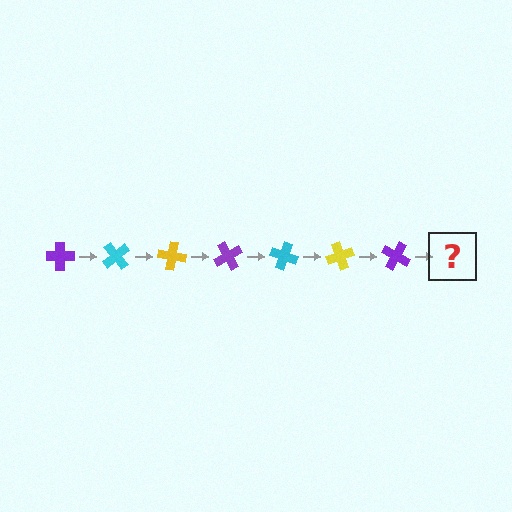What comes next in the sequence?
The next element should be a cyan cross, rotated 350 degrees from the start.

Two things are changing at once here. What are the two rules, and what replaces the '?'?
The two rules are that it rotates 50 degrees each step and the color cycles through purple, cyan, and yellow. The '?' should be a cyan cross, rotated 350 degrees from the start.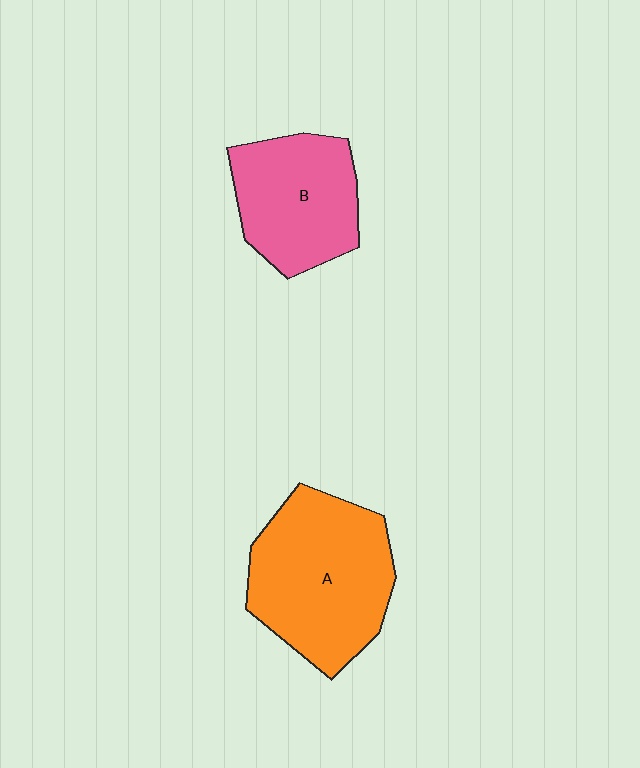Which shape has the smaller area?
Shape B (pink).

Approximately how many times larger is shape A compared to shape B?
Approximately 1.4 times.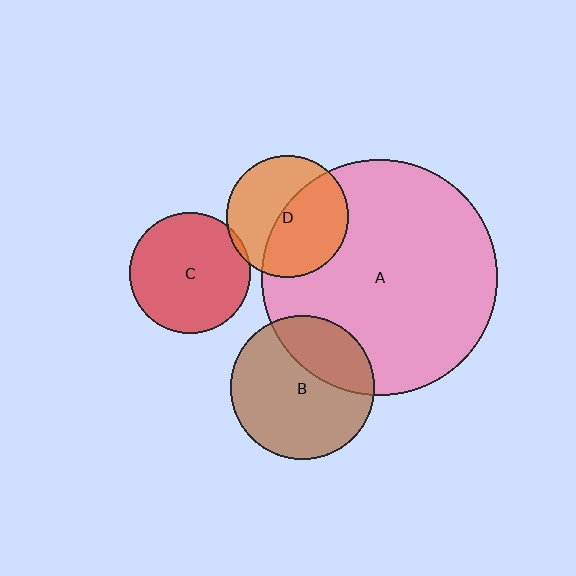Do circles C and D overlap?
Yes.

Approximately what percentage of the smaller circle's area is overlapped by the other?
Approximately 5%.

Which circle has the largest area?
Circle A (pink).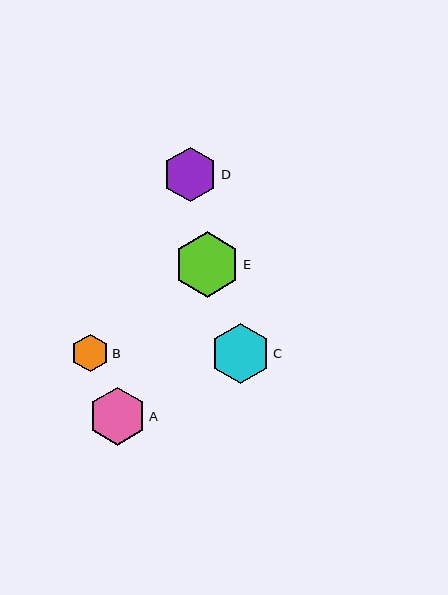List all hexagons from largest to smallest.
From largest to smallest: E, C, A, D, B.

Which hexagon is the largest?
Hexagon E is the largest with a size of approximately 65 pixels.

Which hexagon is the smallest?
Hexagon B is the smallest with a size of approximately 38 pixels.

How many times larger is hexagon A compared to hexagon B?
Hexagon A is approximately 1.5 times the size of hexagon B.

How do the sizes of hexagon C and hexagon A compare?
Hexagon C and hexagon A are approximately the same size.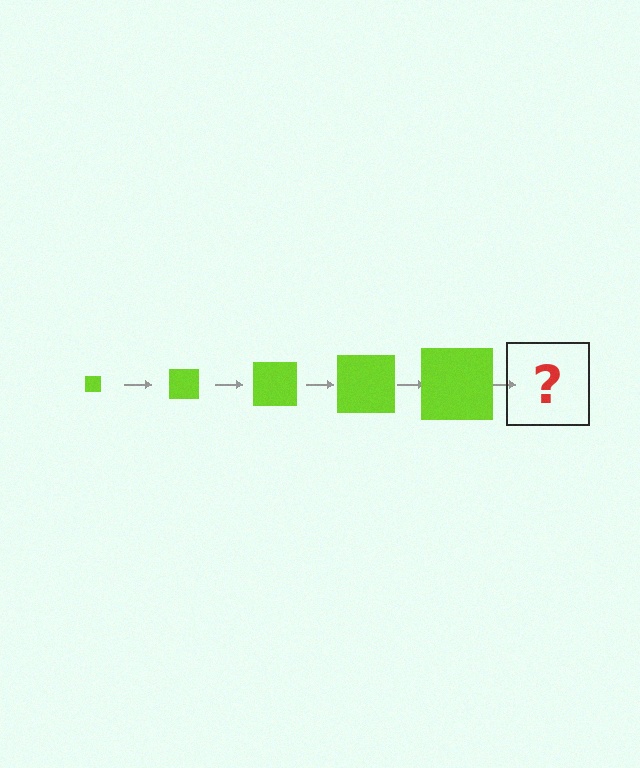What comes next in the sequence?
The next element should be a lime square, larger than the previous one.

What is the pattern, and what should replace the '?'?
The pattern is that the square gets progressively larger each step. The '?' should be a lime square, larger than the previous one.